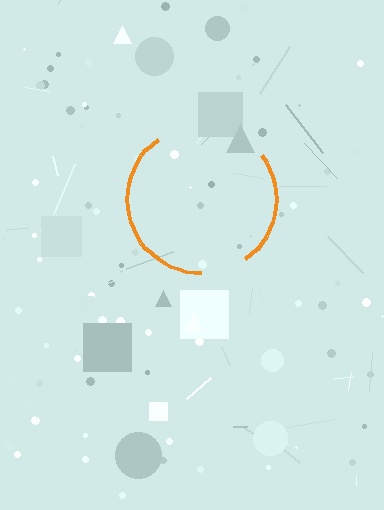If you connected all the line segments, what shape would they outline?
They would outline a circle.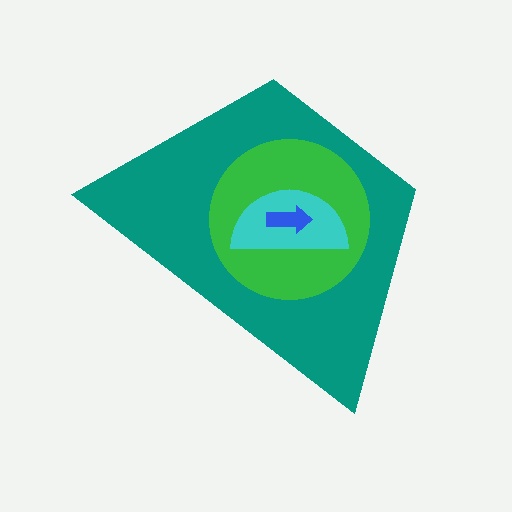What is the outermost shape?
The teal trapezoid.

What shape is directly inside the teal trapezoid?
The green circle.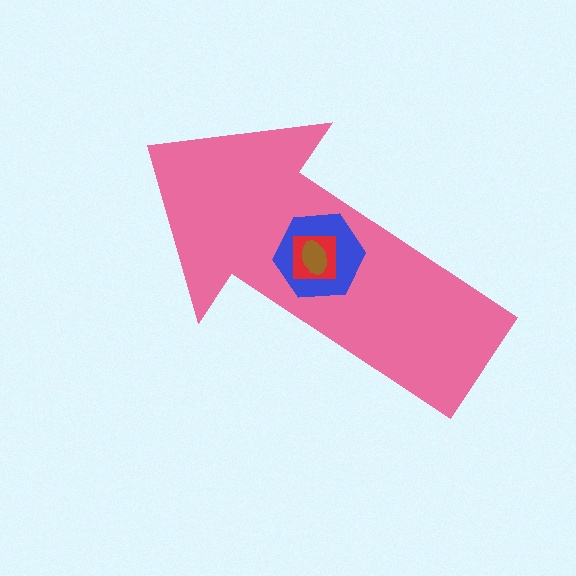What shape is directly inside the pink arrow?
The blue hexagon.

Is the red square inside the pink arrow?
Yes.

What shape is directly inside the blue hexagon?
The red square.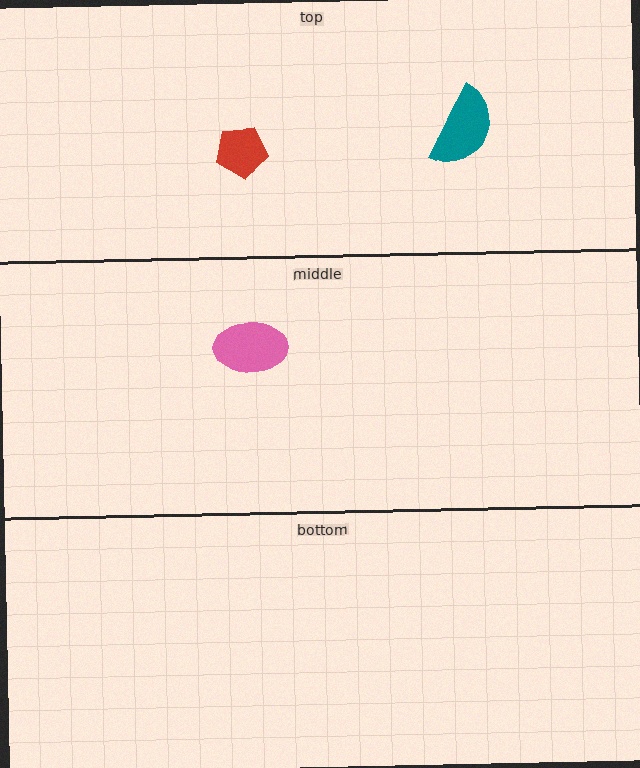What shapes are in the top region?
The teal semicircle, the red pentagon.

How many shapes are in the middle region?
1.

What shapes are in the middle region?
The pink ellipse.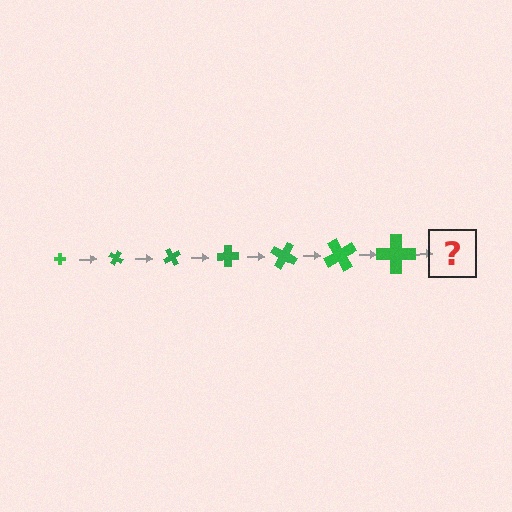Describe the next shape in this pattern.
It should be a cross, larger than the previous one and rotated 210 degrees from the start.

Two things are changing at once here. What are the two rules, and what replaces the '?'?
The two rules are that the cross grows larger each step and it rotates 30 degrees each step. The '?' should be a cross, larger than the previous one and rotated 210 degrees from the start.